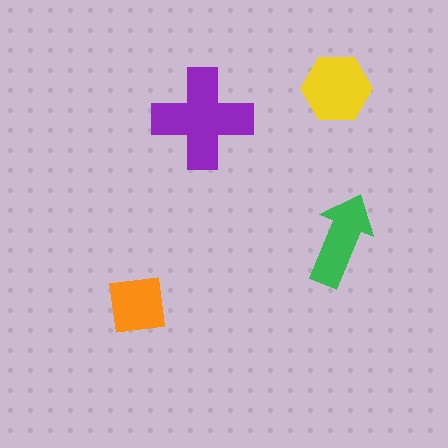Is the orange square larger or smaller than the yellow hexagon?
Smaller.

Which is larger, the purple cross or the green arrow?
The purple cross.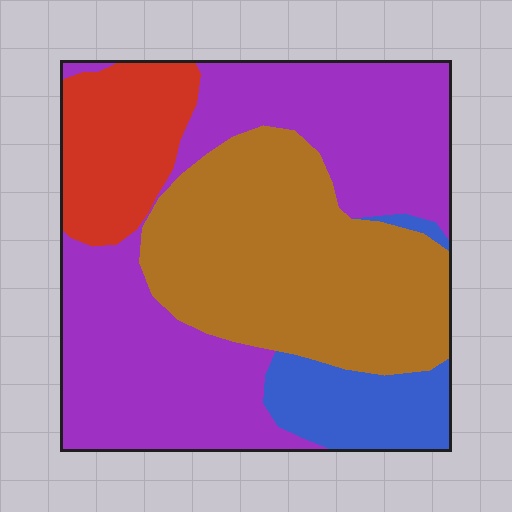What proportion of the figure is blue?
Blue covers roughly 10% of the figure.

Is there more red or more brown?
Brown.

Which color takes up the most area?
Purple, at roughly 45%.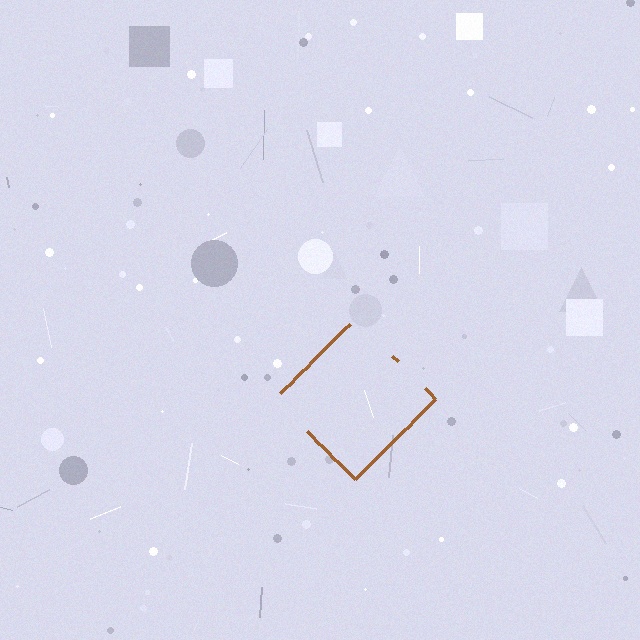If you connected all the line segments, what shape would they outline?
They would outline a diamond.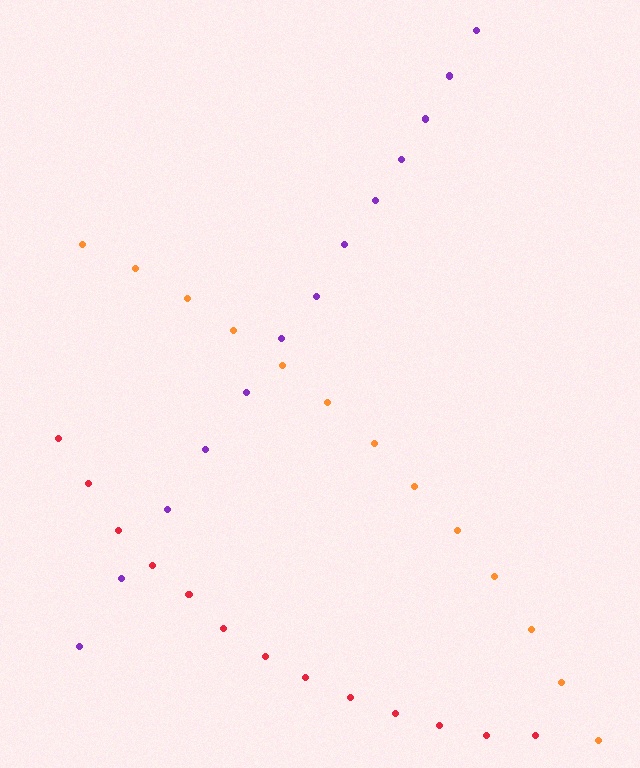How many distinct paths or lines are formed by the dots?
There are 3 distinct paths.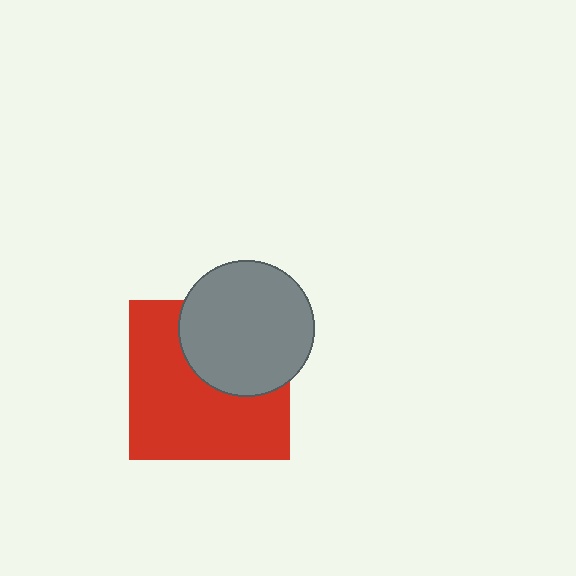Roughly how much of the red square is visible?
About half of it is visible (roughly 62%).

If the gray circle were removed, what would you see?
You would see the complete red square.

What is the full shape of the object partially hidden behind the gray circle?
The partially hidden object is a red square.